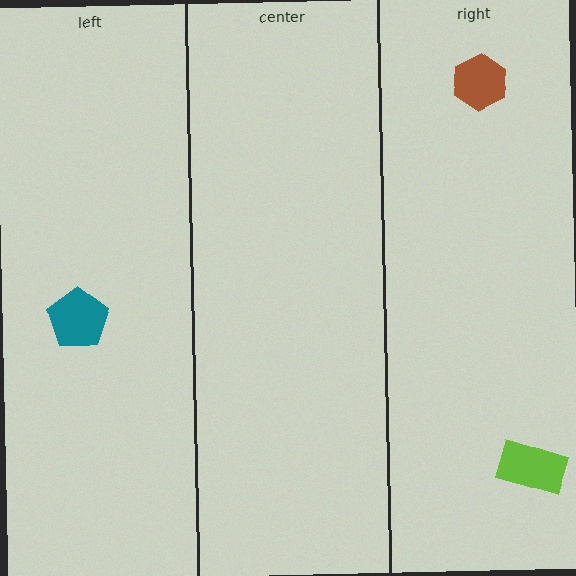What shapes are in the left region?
The teal pentagon.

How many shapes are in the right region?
2.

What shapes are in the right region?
The brown hexagon, the lime rectangle.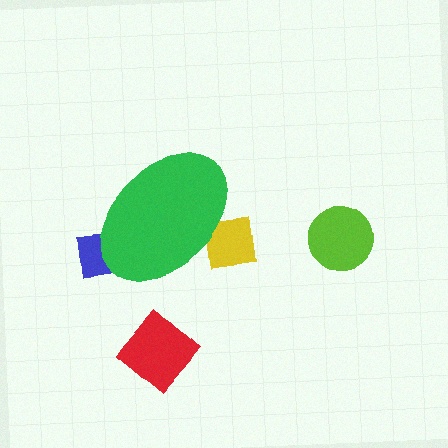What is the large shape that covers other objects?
A green ellipse.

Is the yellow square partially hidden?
Yes, the yellow square is partially hidden behind the green ellipse.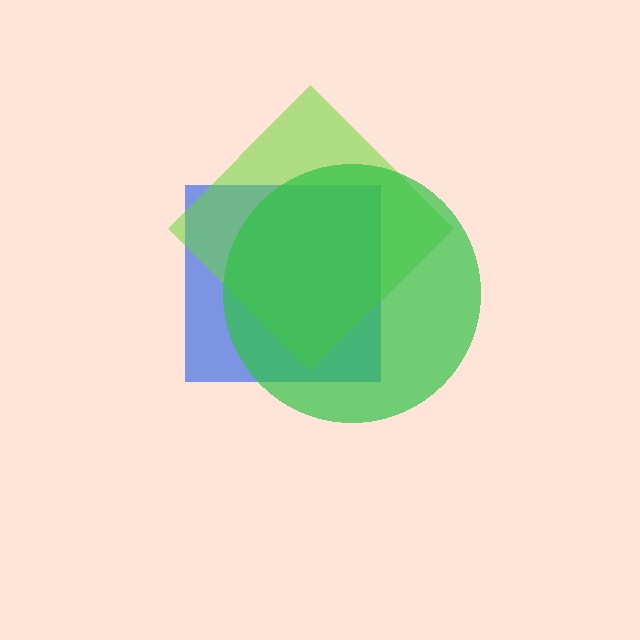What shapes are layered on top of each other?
The layered shapes are: a blue square, a lime diamond, a green circle.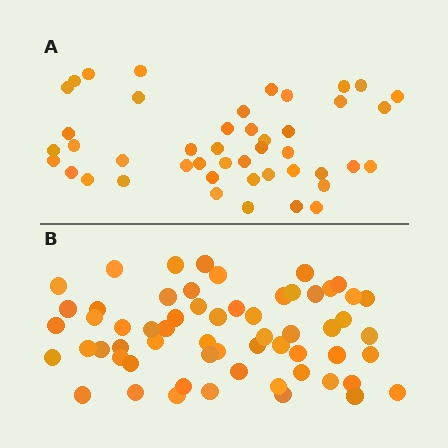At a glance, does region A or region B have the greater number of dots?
Region B (the bottom region) has more dots.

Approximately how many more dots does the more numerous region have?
Region B has approximately 15 more dots than region A.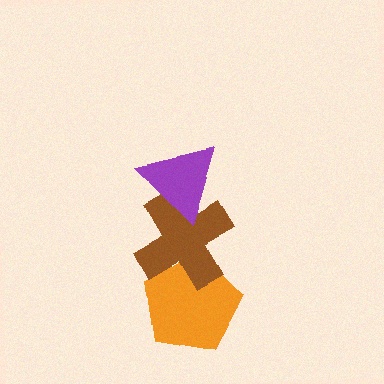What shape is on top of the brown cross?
The purple triangle is on top of the brown cross.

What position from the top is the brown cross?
The brown cross is 2nd from the top.